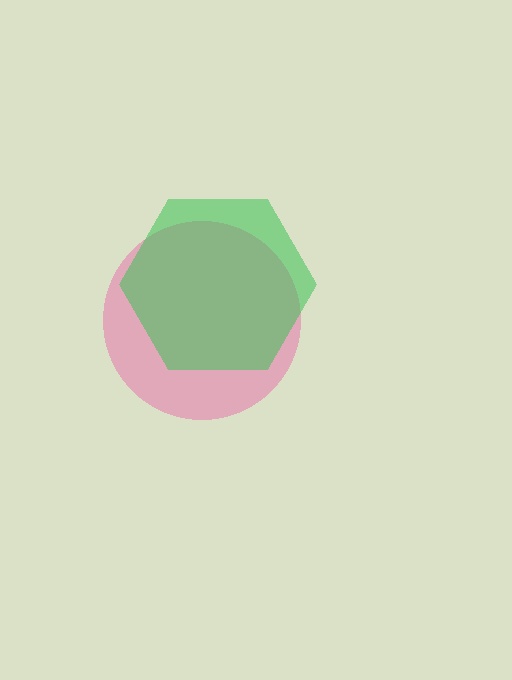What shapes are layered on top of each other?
The layered shapes are: a pink circle, a green hexagon.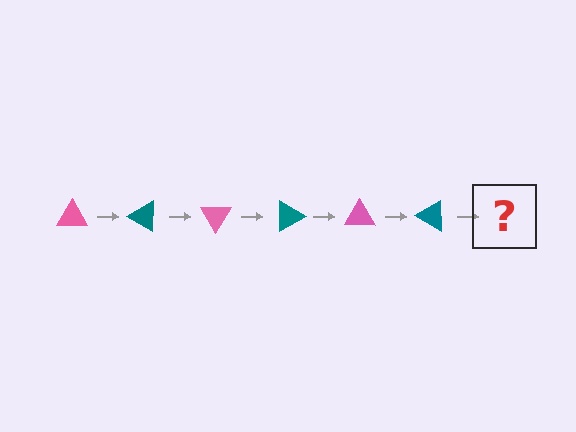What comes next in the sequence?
The next element should be a pink triangle, rotated 180 degrees from the start.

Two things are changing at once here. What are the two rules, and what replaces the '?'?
The two rules are that it rotates 30 degrees each step and the color cycles through pink and teal. The '?' should be a pink triangle, rotated 180 degrees from the start.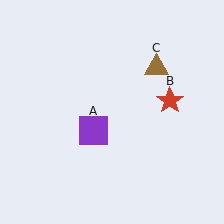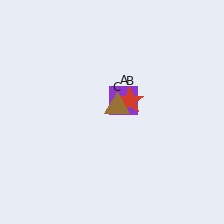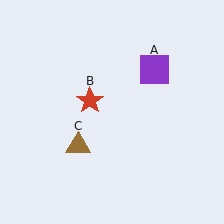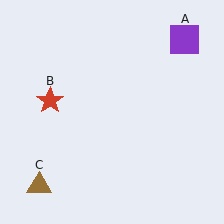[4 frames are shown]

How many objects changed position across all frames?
3 objects changed position: purple square (object A), red star (object B), brown triangle (object C).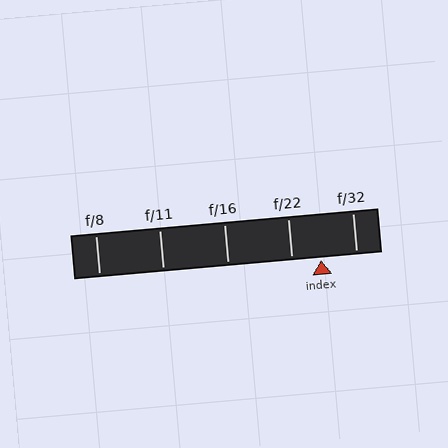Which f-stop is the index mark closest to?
The index mark is closest to f/22.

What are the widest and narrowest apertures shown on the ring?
The widest aperture shown is f/8 and the narrowest is f/32.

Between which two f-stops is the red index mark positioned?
The index mark is between f/22 and f/32.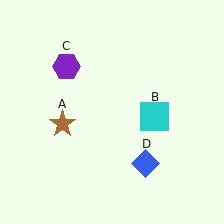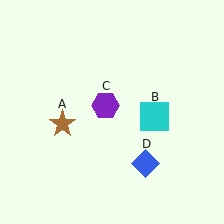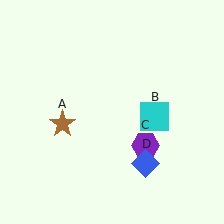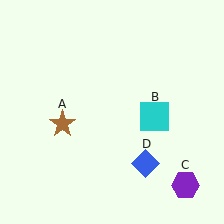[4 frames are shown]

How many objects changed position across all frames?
1 object changed position: purple hexagon (object C).